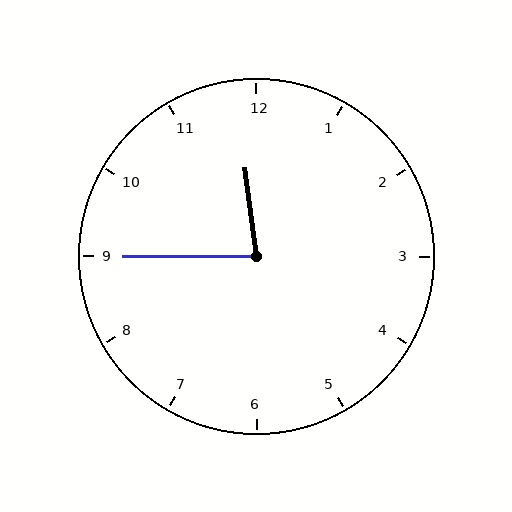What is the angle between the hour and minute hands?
Approximately 82 degrees.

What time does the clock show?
11:45.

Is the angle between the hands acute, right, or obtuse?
It is acute.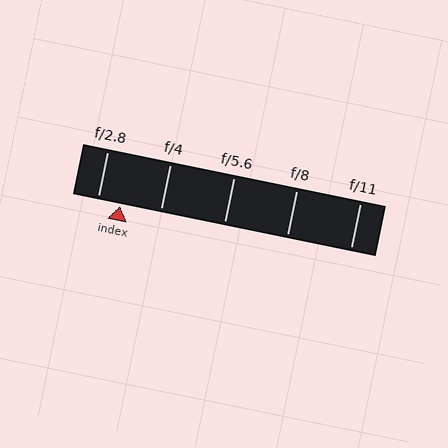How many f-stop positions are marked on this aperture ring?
There are 5 f-stop positions marked.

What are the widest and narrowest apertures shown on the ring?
The widest aperture shown is f/2.8 and the narrowest is f/11.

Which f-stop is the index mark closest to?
The index mark is closest to f/2.8.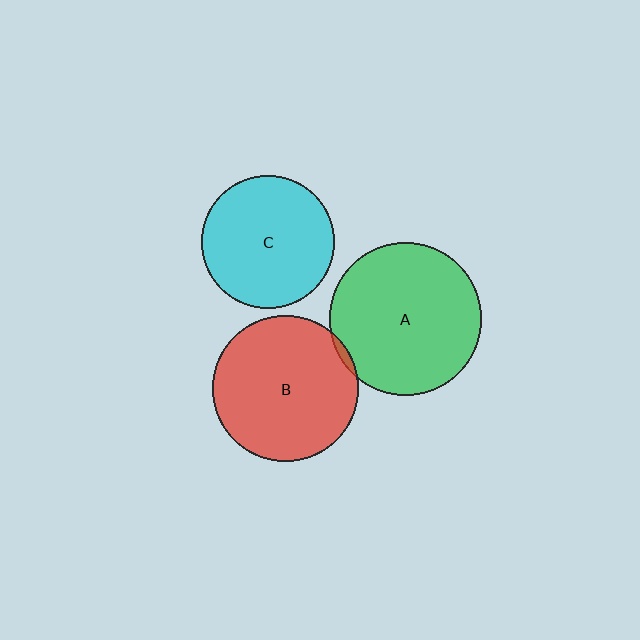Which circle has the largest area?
Circle A (green).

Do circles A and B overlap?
Yes.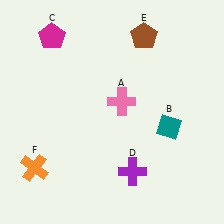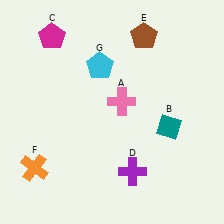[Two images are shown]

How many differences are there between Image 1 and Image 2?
There is 1 difference between the two images.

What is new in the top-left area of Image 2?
A cyan pentagon (G) was added in the top-left area of Image 2.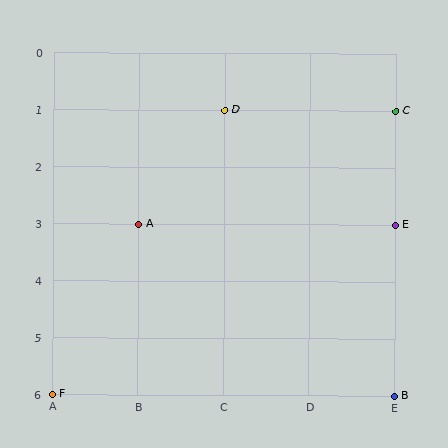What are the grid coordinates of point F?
Point F is at grid coordinates (A, 6).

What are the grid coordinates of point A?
Point A is at grid coordinates (B, 3).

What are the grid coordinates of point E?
Point E is at grid coordinates (E, 3).